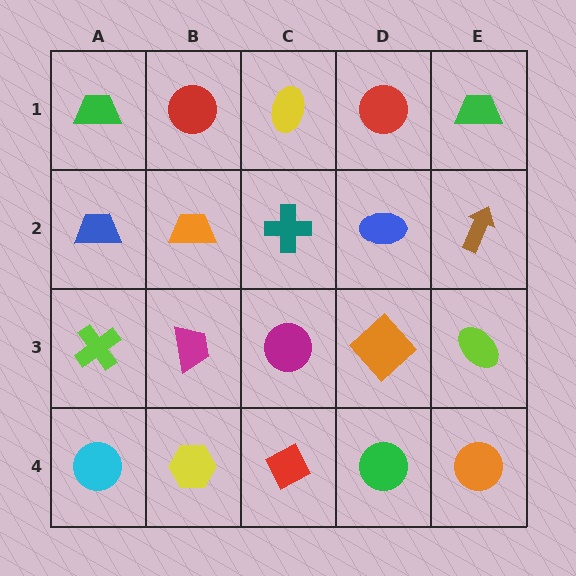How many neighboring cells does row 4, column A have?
2.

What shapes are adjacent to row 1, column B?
An orange trapezoid (row 2, column B), a green trapezoid (row 1, column A), a yellow ellipse (row 1, column C).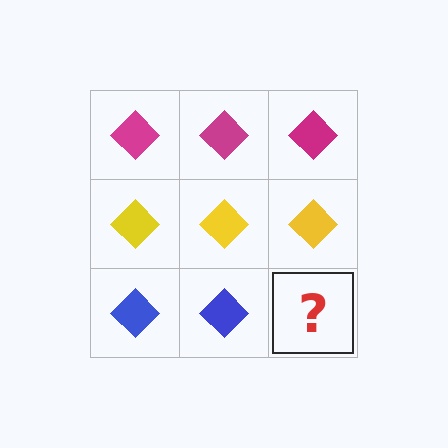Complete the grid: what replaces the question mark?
The question mark should be replaced with a blue diamond.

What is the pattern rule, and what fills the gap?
The rule is that each row has a consistent color. The gap should be filled with a blue diamond.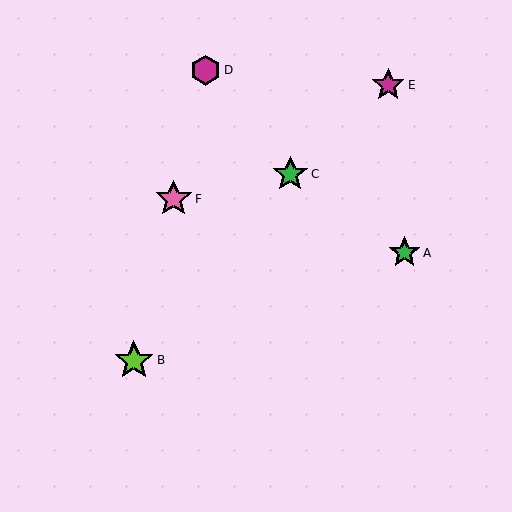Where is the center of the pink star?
The center of the pink star is at (174, 199).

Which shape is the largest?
The lime star (labeled B) is the largest.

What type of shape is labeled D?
Shape D is a magenta hexagon.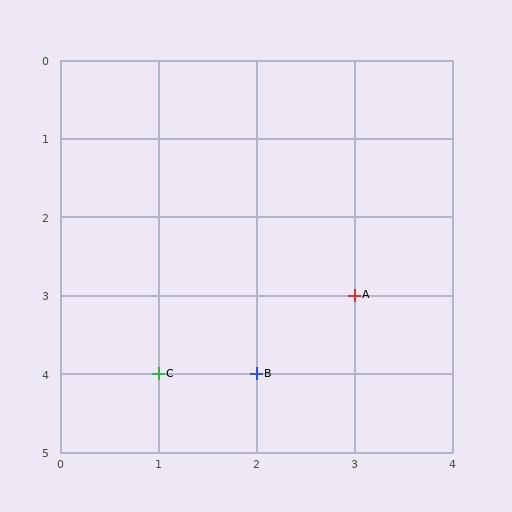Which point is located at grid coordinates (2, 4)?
Point B is at (2, 4).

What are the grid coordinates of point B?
Point B is at grid coordinates (2, 4).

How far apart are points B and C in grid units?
Points B and C are 1 column apart.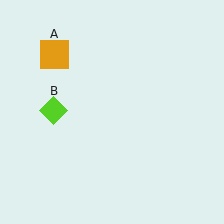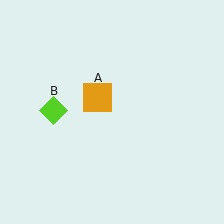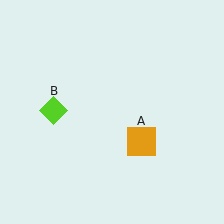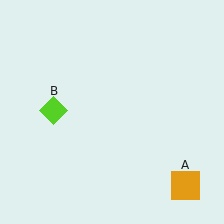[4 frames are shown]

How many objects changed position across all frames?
1 object changed position: orange square (object A).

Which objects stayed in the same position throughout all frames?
Lime diamond (object B) remained stationary.